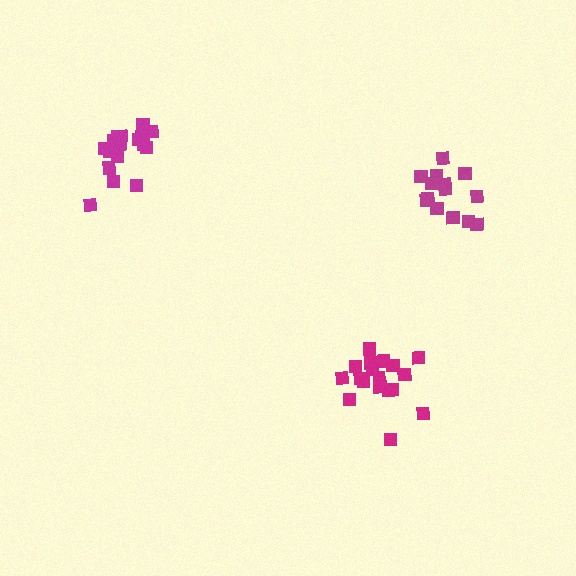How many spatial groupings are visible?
There are 3 spatial groupings.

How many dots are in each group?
Group 1: 14 dots, Group 2: 18 dots, Group 3: 18 dots (50 total).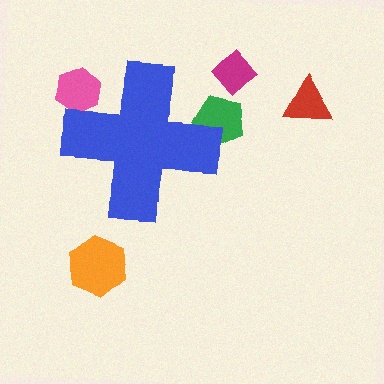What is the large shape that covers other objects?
A blue cross.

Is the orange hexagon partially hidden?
No, the orange hexagon is fully visible.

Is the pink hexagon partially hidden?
Yes, the pink hexagon is partially hidden behind the blue cross.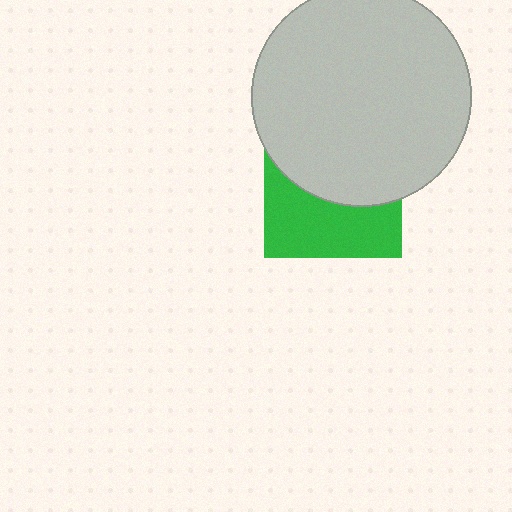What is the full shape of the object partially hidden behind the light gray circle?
The partially hidden object is a green square.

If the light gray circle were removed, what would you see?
You would see the complete green square.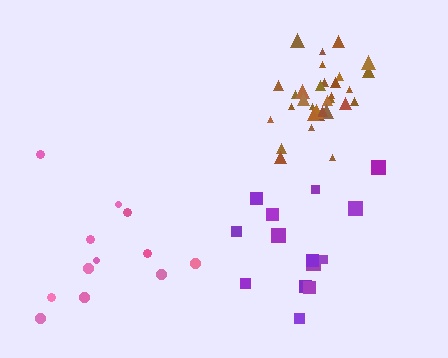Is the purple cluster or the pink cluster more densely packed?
Purple.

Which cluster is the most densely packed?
Brown.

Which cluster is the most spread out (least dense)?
Pink.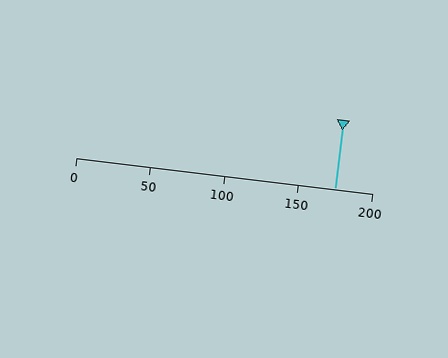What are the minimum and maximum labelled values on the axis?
The axis runs from 0 to 200.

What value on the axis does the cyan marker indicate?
The marker indicates approximately 175.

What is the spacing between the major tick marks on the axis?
The major ticks are spaced 50 apart.